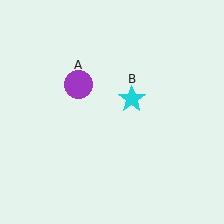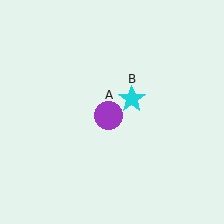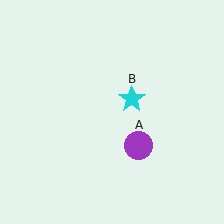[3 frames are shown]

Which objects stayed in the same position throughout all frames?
Cyan star (object B) remained stationary.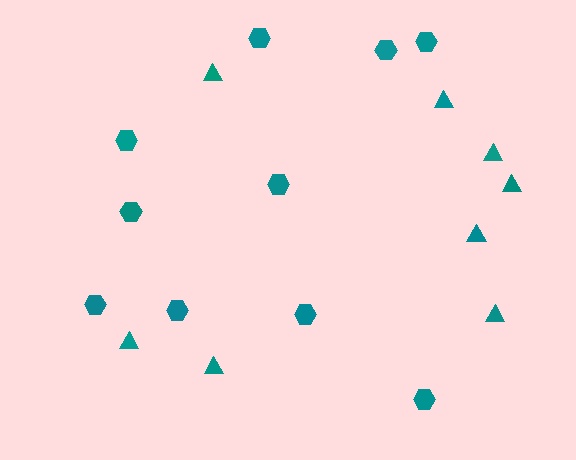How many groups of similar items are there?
There are 2 groups: one group of triangles (8) and one group of hexagons (10).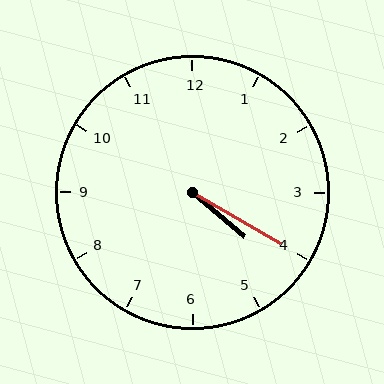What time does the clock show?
4:20.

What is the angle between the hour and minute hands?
Approximately 10 degrees.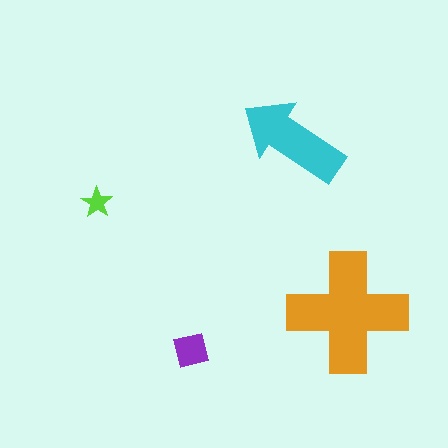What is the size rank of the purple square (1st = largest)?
3rd.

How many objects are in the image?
There are 4 objects in the image.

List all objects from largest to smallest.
The orange cross, the cyan arrow, the purple square, the lime star.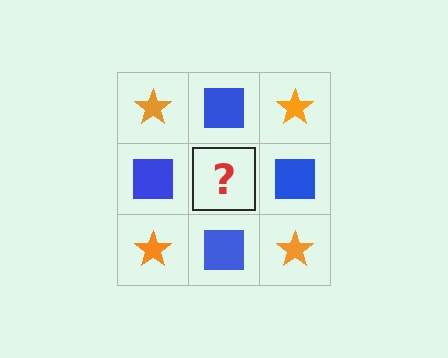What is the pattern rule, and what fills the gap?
The rule is that it alternates orange star and blue square in a checkerboard pattern. The gap should be filled with an orange star.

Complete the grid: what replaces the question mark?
The question mark should be replaced with an orange star.